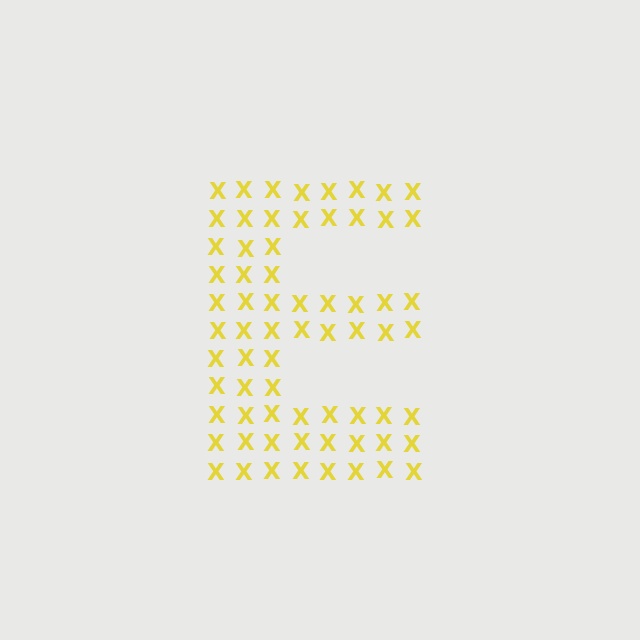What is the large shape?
The large shape is the letter E.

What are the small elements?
The small elements are letter X's.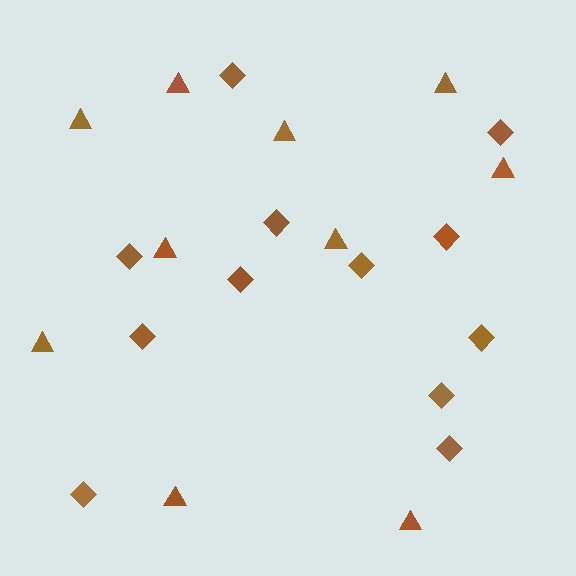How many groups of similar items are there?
There are 2 groups: one group of diamonds (12) and one group of triangles (10).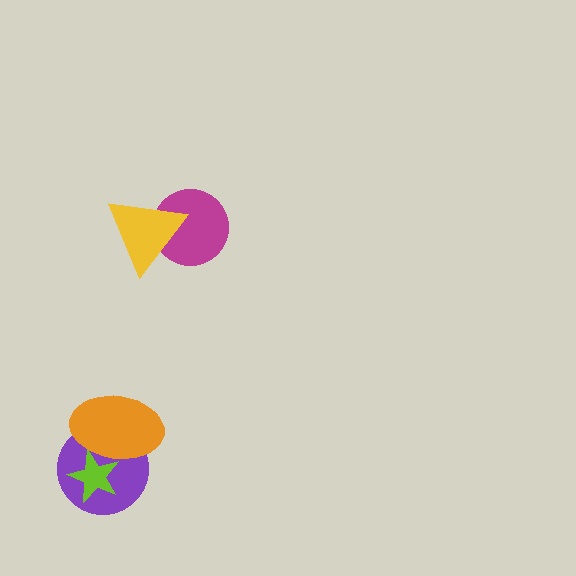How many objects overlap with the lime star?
2 objects overlap with the lime star.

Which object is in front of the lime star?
The orange ellipse is in front of the lime star.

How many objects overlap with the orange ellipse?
2 objects overlap with the orange ellipse.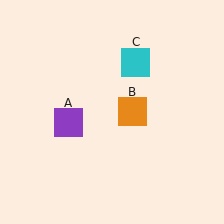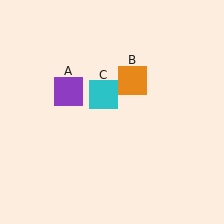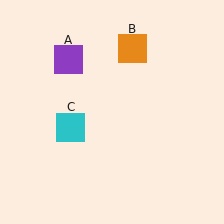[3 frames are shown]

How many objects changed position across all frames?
3 objects changed position: purple square (object A), orange square (object B), cyan square (object C).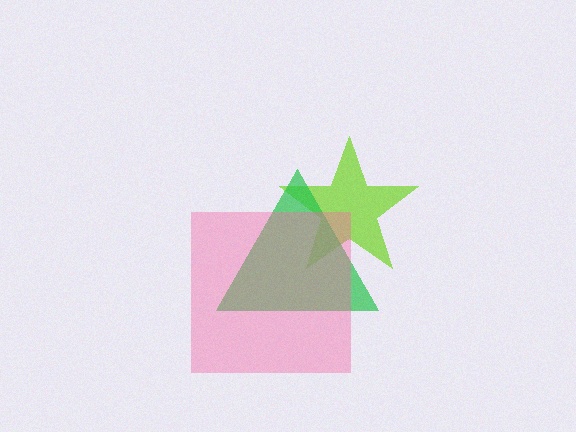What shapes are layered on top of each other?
The layered shapes are: a lime star, a green triangle, a pink square.